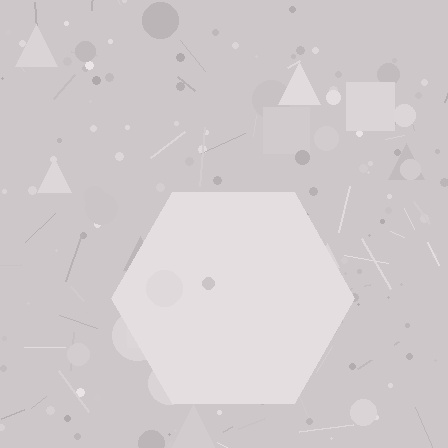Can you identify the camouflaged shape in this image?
The camouflaged shape is a hexagon.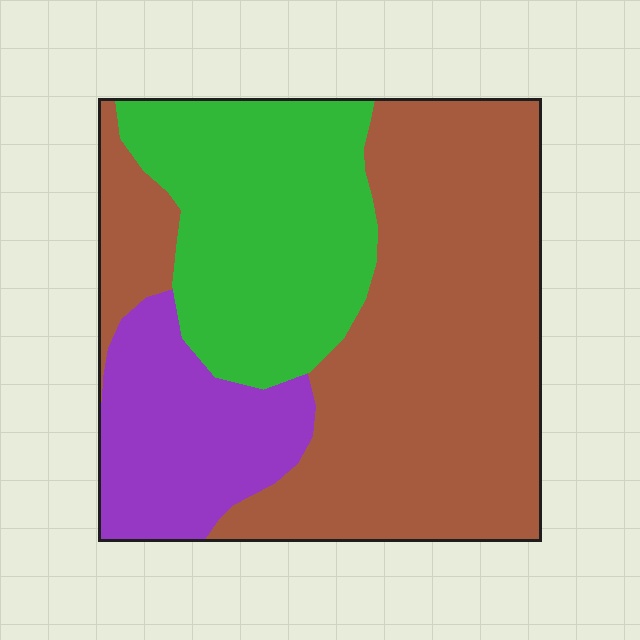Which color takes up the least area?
Purple, at roughly 20%.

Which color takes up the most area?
Brown, at roughly 55%.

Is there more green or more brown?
Brown.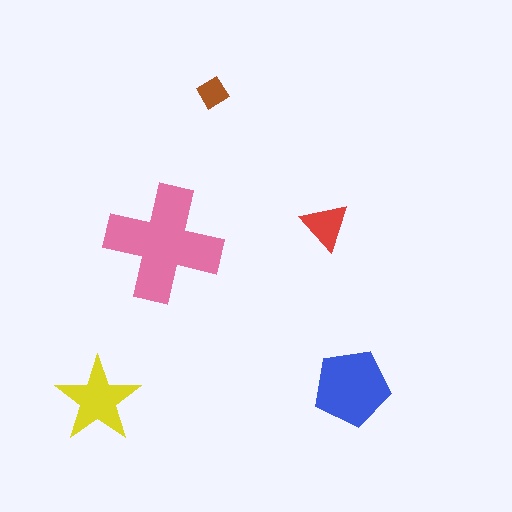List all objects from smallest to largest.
The brown diamond, the red triangle, the yellow star, the blue pentagon, the pink cross.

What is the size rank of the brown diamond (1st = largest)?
5th.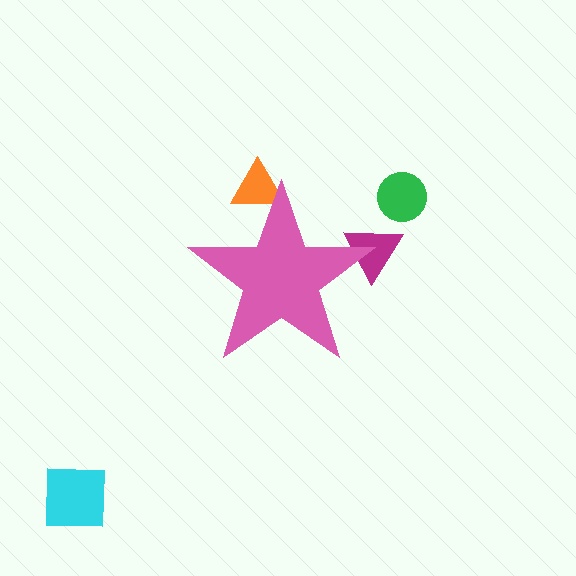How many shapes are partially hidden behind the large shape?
2 shapes are partially hidden.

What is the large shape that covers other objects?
A pink star.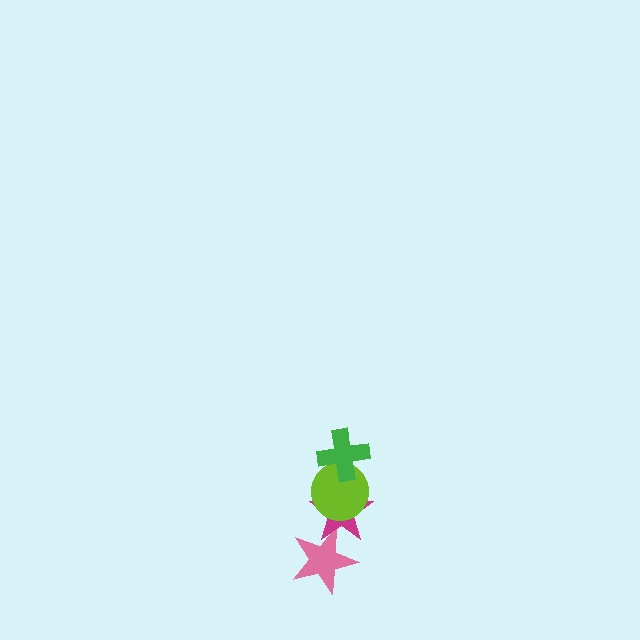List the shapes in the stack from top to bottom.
From top to bottom: the green cross, the lime circle, the magenta star, the pink star.